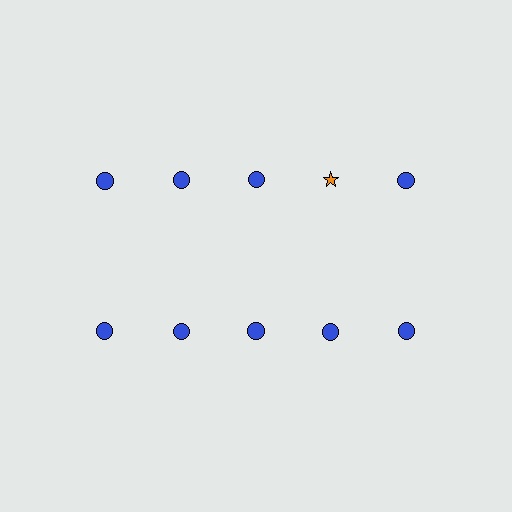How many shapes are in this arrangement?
There are 10 shapes arranged in a grid pattern.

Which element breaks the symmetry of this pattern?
The orange star in the top row, second from right column breaks the symmetry. All other shapes are blue circles.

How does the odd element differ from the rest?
It differs in both color (orange instead of blue) and shape (star instead of circle).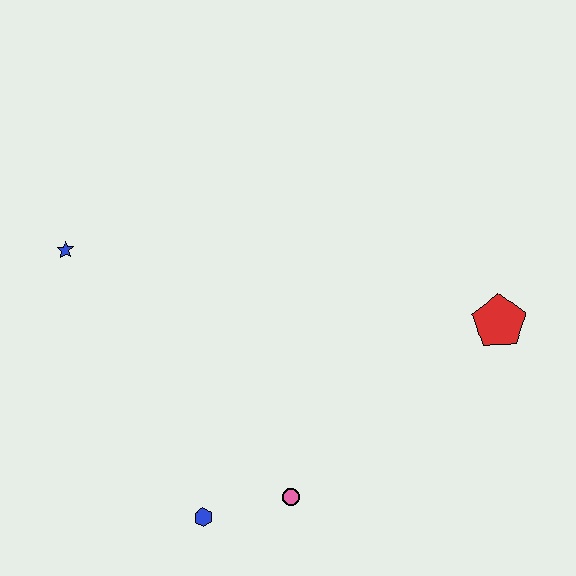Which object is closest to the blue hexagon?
The pink circle is closest to the blue hexagon.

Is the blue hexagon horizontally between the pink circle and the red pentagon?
No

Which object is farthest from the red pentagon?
The blue star is farthest from the red pentagon.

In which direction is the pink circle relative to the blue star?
The pink circle is below the blue star.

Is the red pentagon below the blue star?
Yes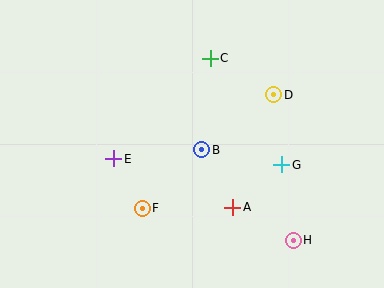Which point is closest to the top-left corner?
Point E is closest to the top-left corner.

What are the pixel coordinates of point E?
Point E is at (114, 159).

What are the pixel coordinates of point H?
Point H is at (293, 240).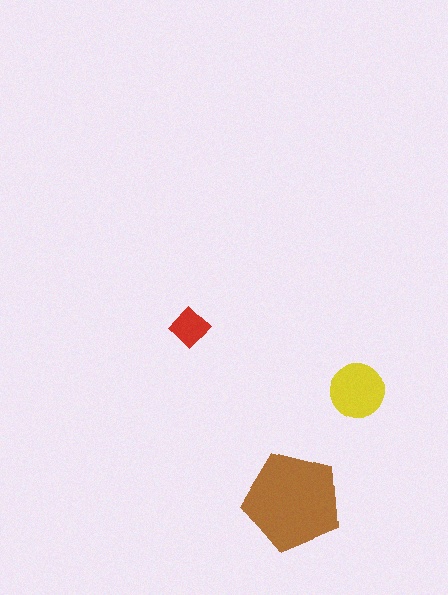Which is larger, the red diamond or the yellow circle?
The yellow circle.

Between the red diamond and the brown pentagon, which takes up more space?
The brown pentagon.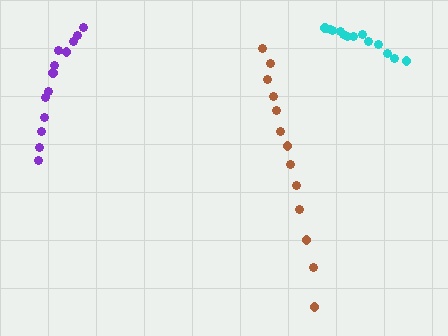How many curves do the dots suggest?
There are 3 distinct paths.